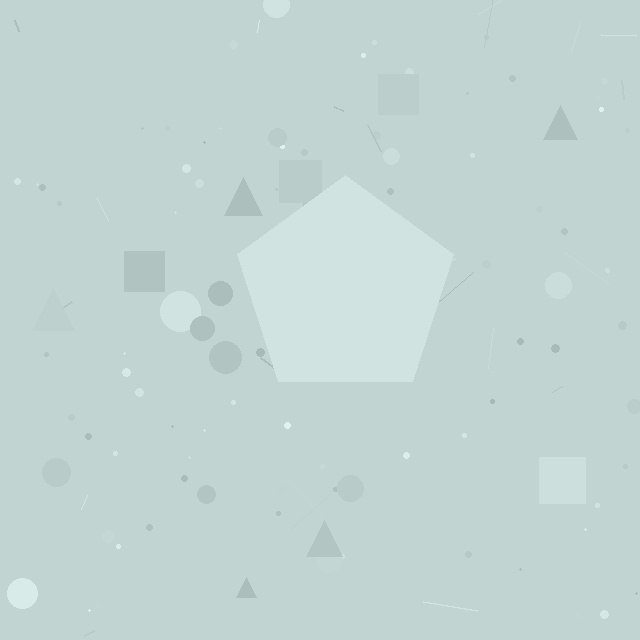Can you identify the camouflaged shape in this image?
The camouflaged shape is a pentagon.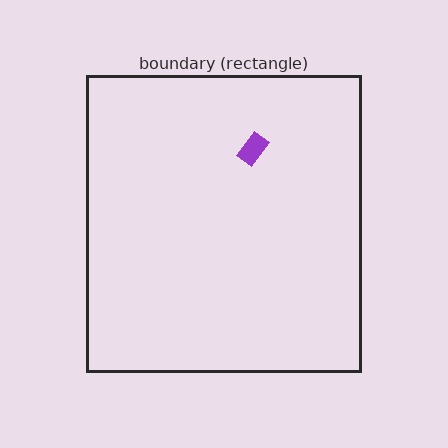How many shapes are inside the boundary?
1 inside, 0 outside.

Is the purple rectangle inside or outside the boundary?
Inside.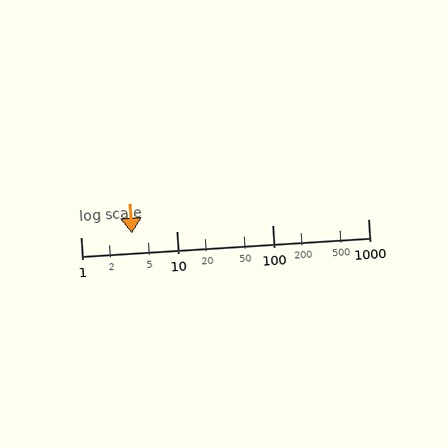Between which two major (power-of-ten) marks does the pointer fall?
The pointer is between 1 and 10.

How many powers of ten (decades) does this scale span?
The scale spans 3 decades, from 1 to 1000.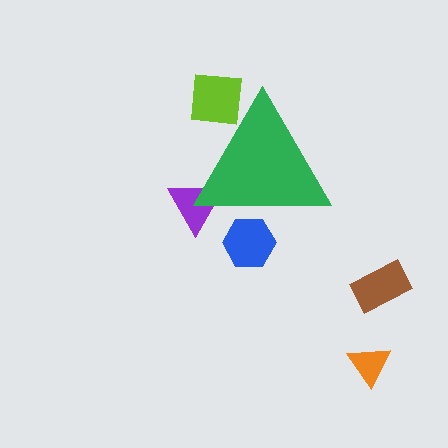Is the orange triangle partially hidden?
No, the orange triangle is fully visible.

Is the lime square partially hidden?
Yes, the lime square is partially hidden behind the green triangle.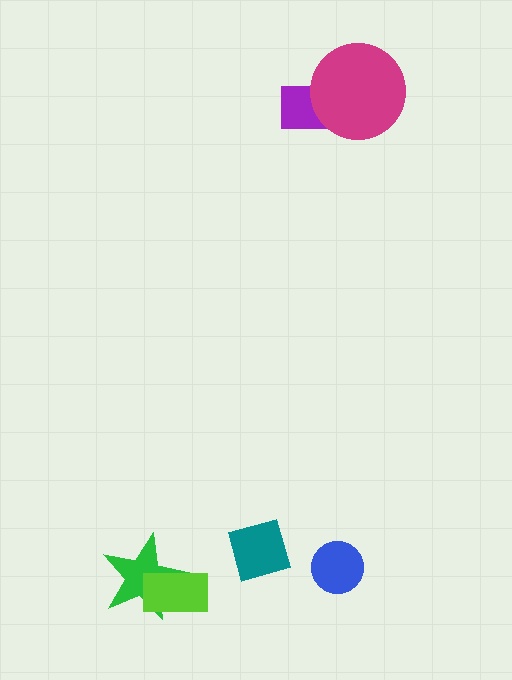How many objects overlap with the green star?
1 object overlaps with the green star.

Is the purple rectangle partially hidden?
Yes, it is partially covered by another shape.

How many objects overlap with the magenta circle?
1 object overlaps with the magenta circle.